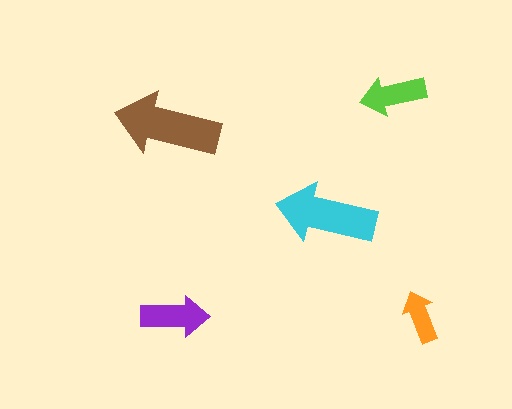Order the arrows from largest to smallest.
the brown one, the cyan one, the purple one, the lime one, the orange one.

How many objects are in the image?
There are 5 objects in the image.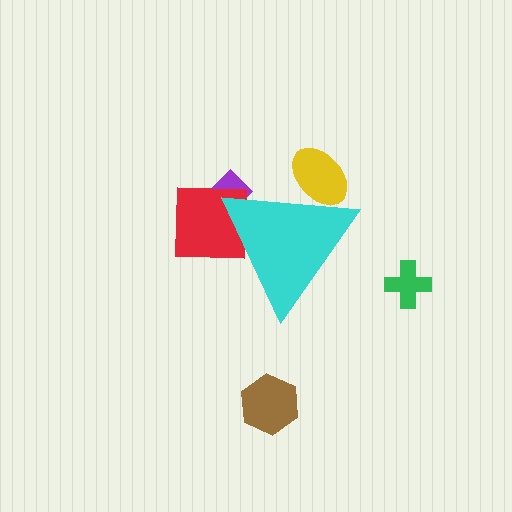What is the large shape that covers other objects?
A cyan triangle.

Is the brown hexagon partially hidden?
No, the brown hexagon is fully visible.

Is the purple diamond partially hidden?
Yes, the purple diamond is partially hidden behind the cyan triangle.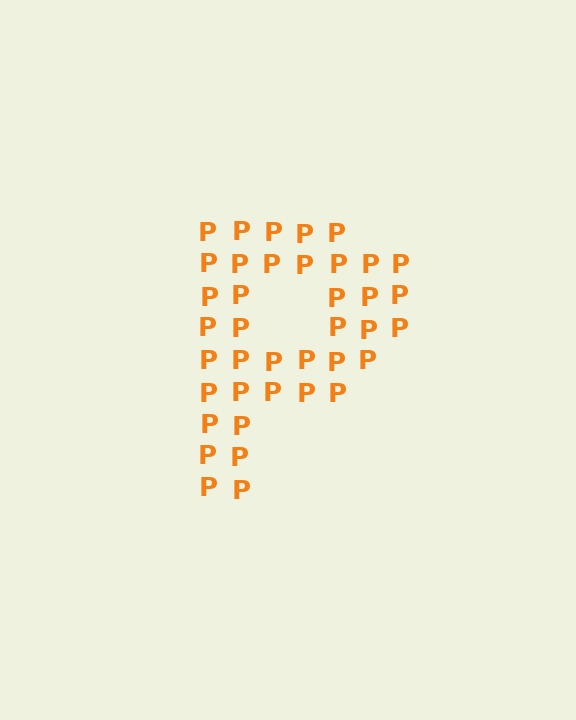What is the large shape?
The large shape is the letter P.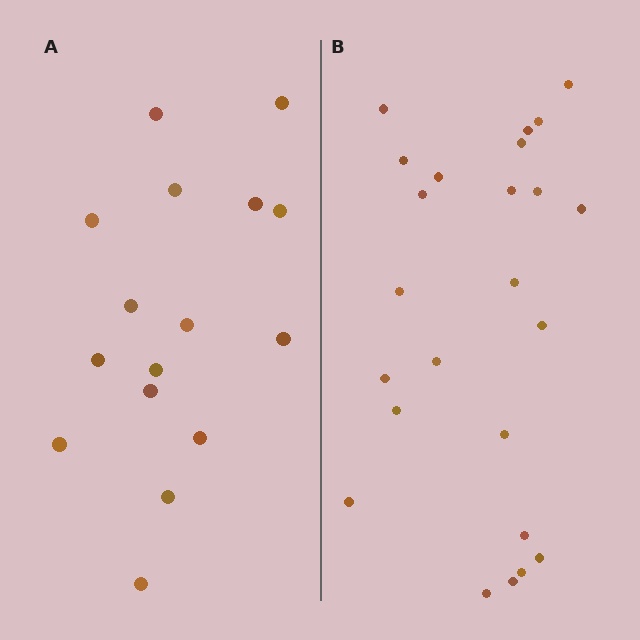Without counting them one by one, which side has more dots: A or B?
Region B (the right region) has more dots.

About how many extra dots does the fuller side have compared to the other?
Region B has roughly 8 or so more dots than region A.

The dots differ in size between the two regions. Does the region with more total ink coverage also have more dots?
No. Region A has more total ink coverage because its dots are larger, but region B actually contains more individual dots. Total area can be misleading — the number of items is what matters here.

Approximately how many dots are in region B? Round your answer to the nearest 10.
About 20 dots. (The exact count is 24, which rounds to 20.)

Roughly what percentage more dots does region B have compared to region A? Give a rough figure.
About 50% more.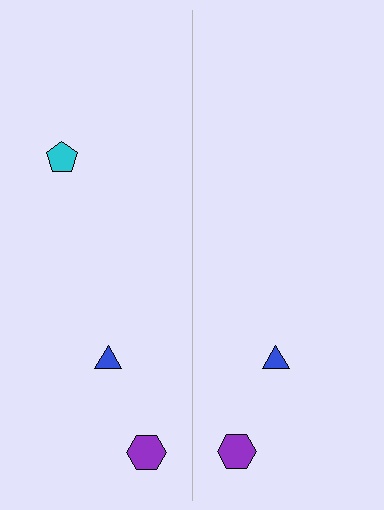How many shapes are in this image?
There are 5 shapes in this image.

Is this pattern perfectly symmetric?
No, the pattern is not perfectly symmetric. A cyan pentagon is missing from the right side.